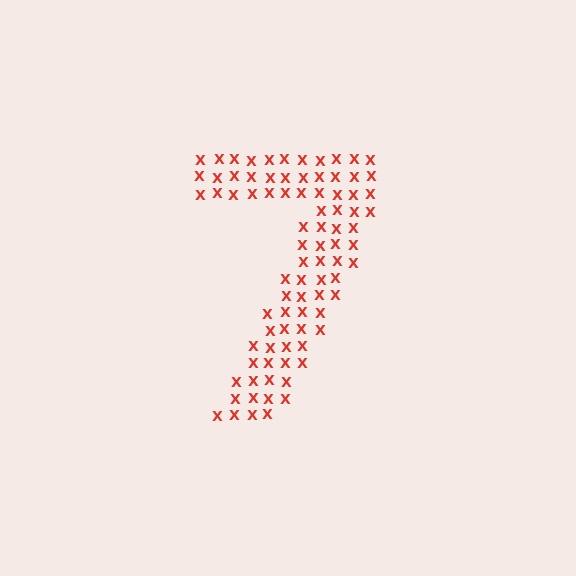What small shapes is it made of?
It is made of small letter X's.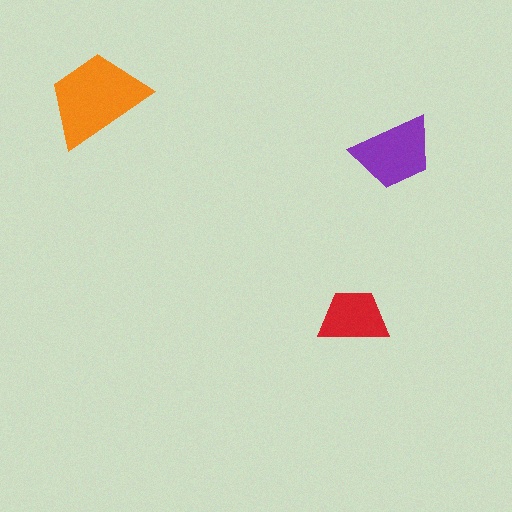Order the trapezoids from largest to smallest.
the orange one, the purple one, the red one.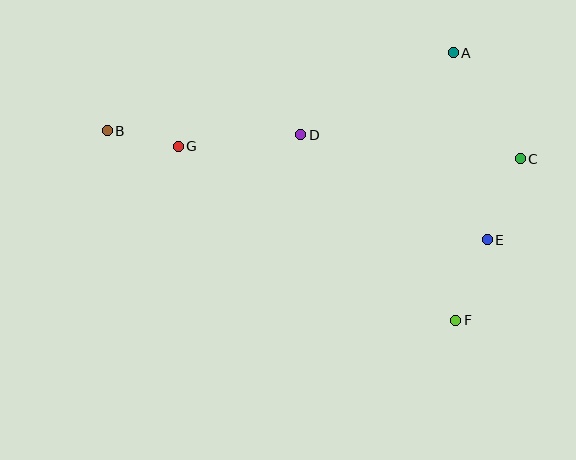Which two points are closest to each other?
Points B and G are closest to each other.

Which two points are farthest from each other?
Points B and C are farthest from each other.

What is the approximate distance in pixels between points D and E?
The distance between D and E is approximately 214 pixels.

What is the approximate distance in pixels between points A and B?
The distance between A and B is approximately 355 pixels.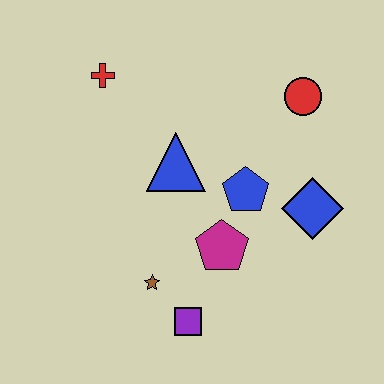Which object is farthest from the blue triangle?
The purple square is farthest from the blue triangle.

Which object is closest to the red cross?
The blue triangle is closest to the red cross.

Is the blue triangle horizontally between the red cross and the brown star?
No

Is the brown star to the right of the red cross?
Yes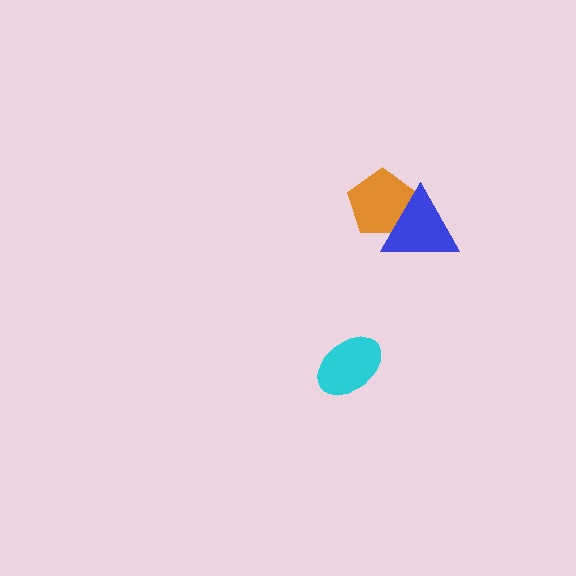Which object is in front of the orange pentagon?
The blue triangle is in front of the orange pentagon.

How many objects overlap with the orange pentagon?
1 object overlaps with the orange pentagon.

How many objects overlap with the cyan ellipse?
0 objects overlap with the cyan ellipse.